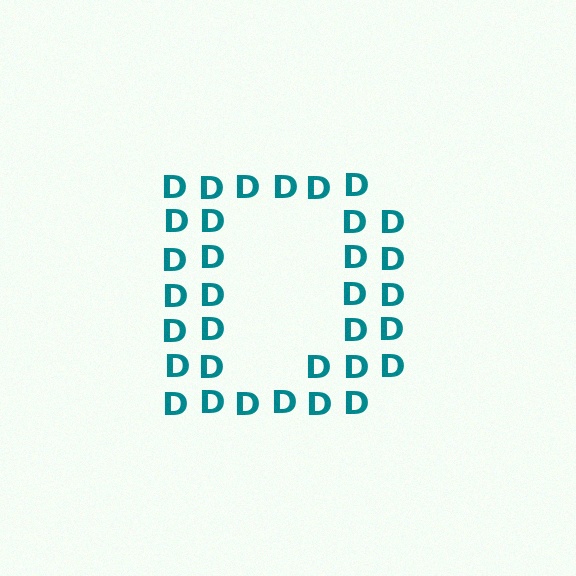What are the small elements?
The small elements are letter D's.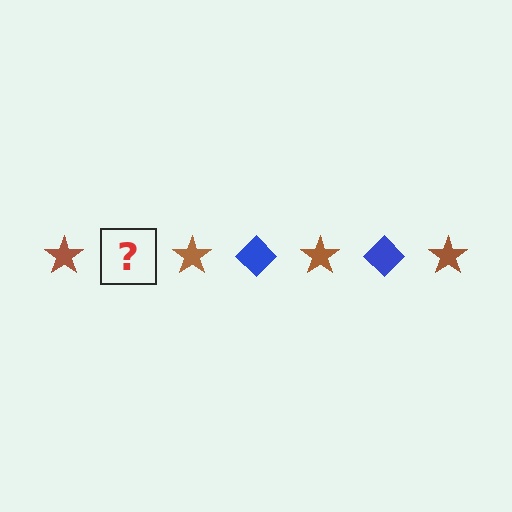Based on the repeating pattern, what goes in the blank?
The blank should be a blue diamond.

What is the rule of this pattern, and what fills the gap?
The rule is that the pattern alternates between brown star and blue diamond. The gap should be filled with a blue diamond.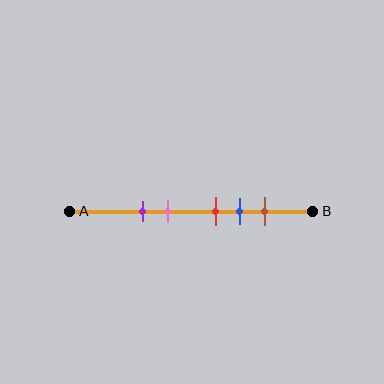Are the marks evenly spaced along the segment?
No, the marks are not evenly spaced.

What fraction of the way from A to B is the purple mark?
The purple mark is approximately 30% (0.3) of the way from A to B.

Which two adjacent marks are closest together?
The red and blue marks are the closest adjacent pair.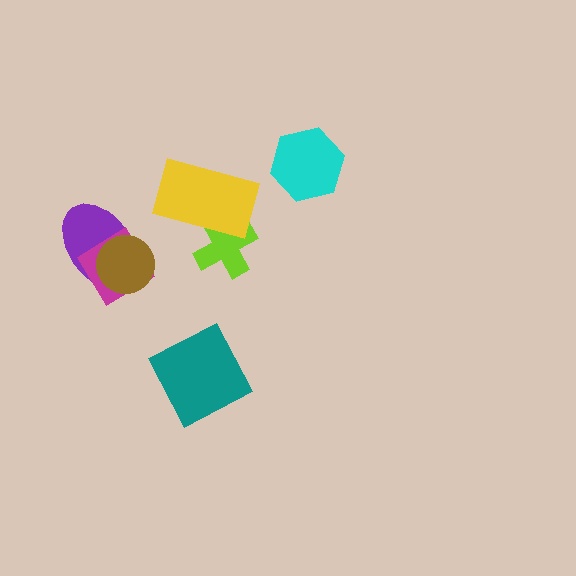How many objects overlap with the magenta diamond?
2 objects overlap with the magenta diamond.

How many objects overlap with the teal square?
0 objects overlap with the teal square.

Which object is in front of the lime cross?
The yellow rectangle is in front of the lime cross.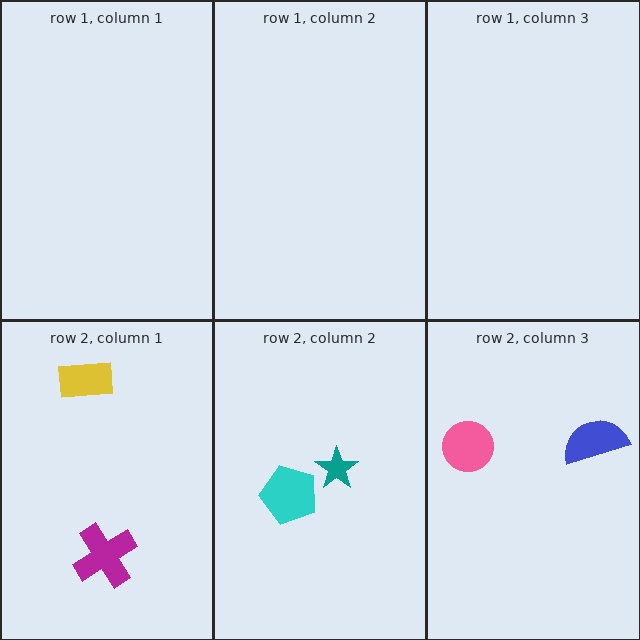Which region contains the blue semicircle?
The row 2, column 3 region.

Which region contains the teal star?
The row 2, column 2 region.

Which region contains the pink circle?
The row 2, column 3 region.